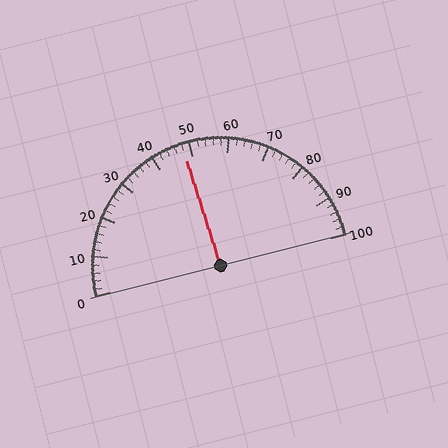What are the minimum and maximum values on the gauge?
The gauge ranges from 0 to 100.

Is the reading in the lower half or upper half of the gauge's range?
The reading is in the lower half of the range (0 to 100).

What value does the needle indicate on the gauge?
The needle indicates approximately 48.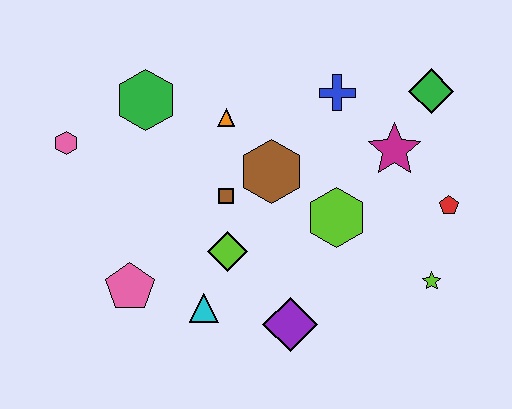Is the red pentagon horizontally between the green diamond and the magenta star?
No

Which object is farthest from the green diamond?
The pink hexagon is farthest from the green diamond.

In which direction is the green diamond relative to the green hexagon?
The green diamond is to the right of the green hexagon.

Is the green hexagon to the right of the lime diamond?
No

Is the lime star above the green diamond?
No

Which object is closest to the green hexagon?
The orange triangle is closest to the green hexagon.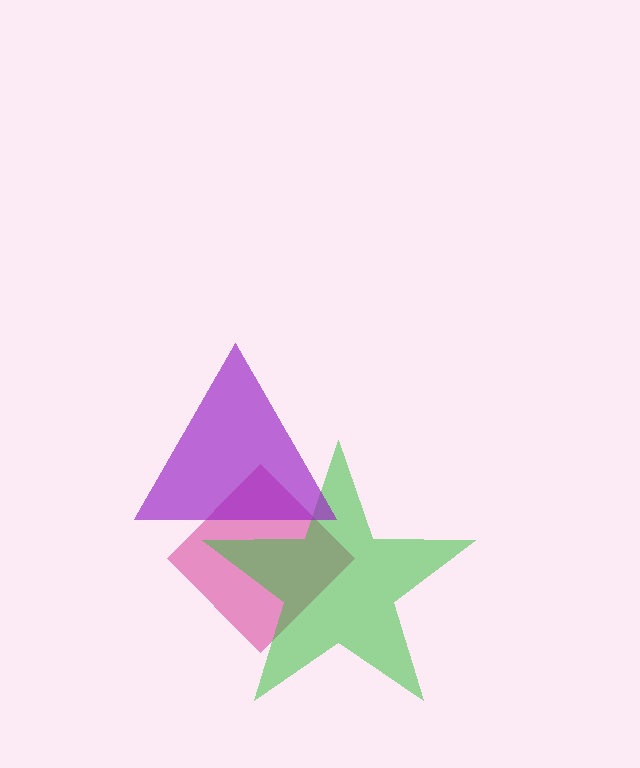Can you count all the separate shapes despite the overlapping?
Yes, there are 3 separate shapes.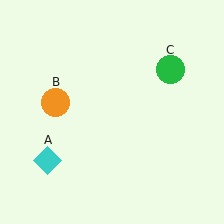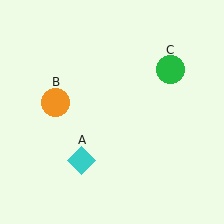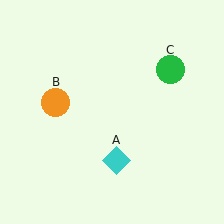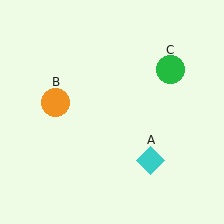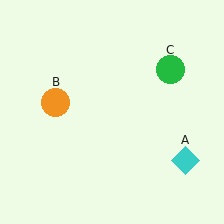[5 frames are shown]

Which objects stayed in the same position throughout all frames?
Orange circle (object B) and green circle (object C) remained stationary.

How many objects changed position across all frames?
1 object changed position: cyan diamond (object A).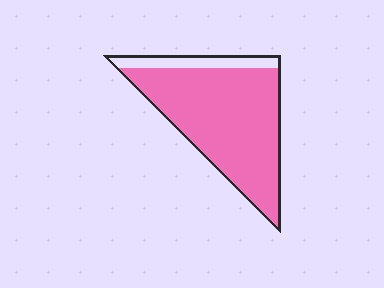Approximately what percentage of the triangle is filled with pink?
Approximately 85%.